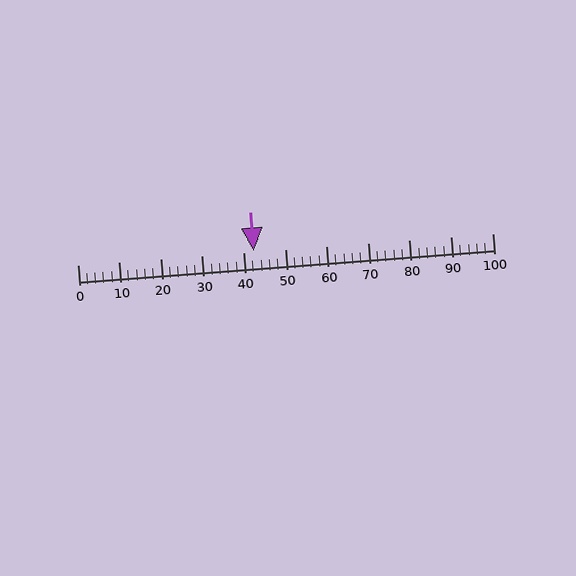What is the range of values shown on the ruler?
The ruler shows values from 0 to 100.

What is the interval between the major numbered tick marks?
The major tick marks are spaced 10 units apart.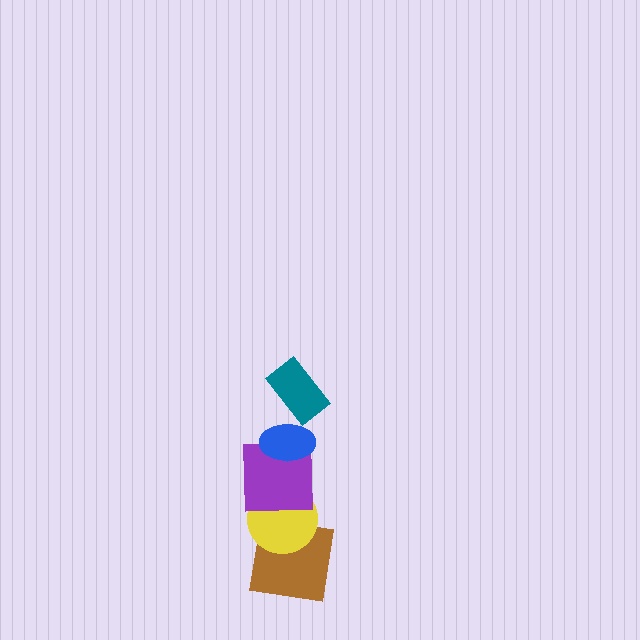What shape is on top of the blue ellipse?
The teal rectangle is on top of the blue ellipse.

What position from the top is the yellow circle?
The yellow circle is 4th from the top.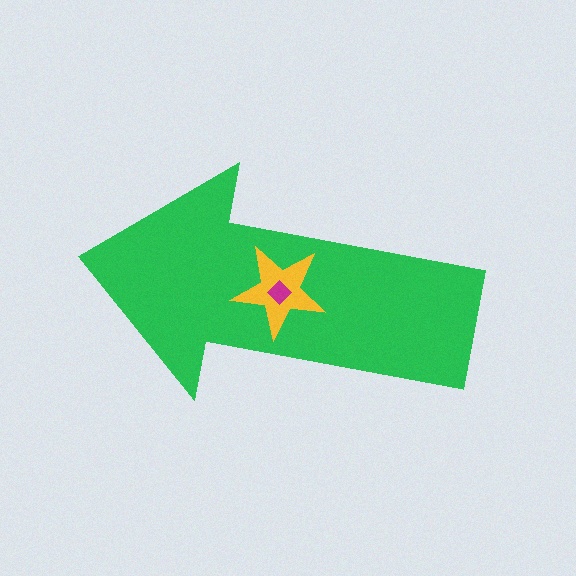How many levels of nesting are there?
3.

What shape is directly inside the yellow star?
The magenta diamond.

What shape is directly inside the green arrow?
The yellow star.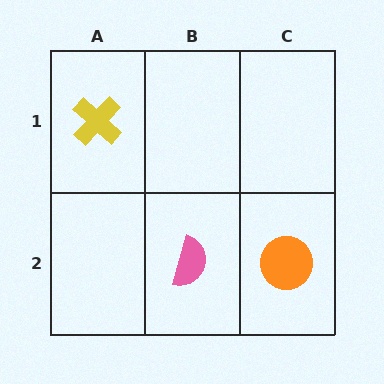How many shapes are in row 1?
1 shape.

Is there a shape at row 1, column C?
No, that cell is empty.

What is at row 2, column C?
An orange circle.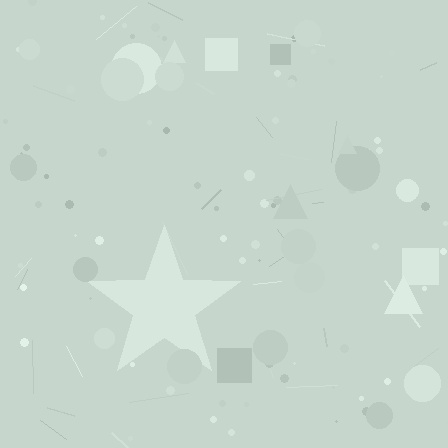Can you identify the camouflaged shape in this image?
The camouflaged shape is a star.